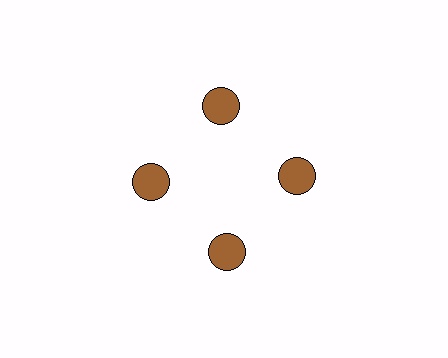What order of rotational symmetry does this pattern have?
This pattern has 4-fold rotational symmetry.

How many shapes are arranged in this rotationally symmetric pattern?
There are 4 shapes, arranged in 4 groups of 1.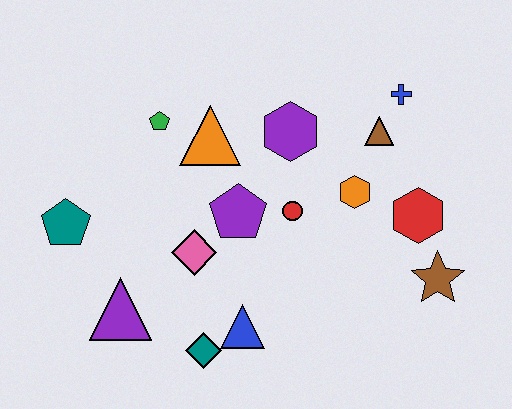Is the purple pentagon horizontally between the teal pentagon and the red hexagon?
Yes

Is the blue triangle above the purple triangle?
No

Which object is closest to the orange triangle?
The green pentagon is closest to the orange triangle.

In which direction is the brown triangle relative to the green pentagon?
The brown triangle is to the right of the green pentagon.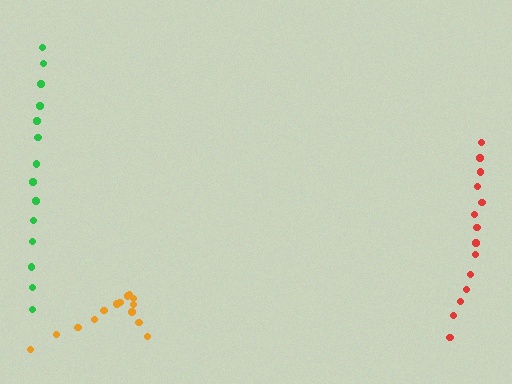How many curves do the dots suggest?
There are 3 distinct paths.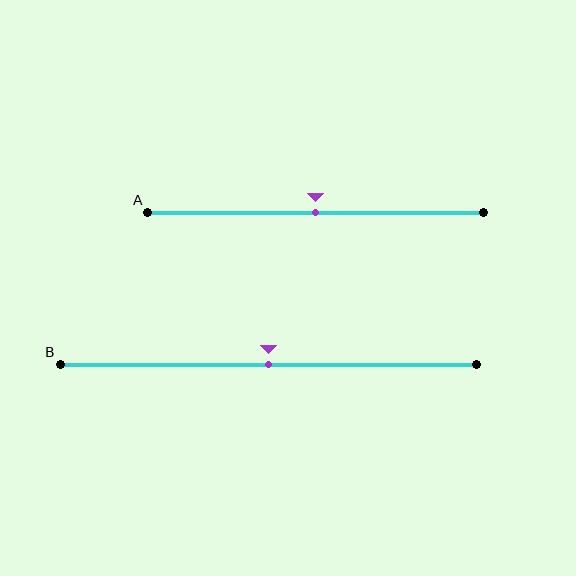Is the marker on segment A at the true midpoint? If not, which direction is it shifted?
Yes, the marker on segment A is at the true midpoint.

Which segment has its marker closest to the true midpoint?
Segment A has its marker closest to the true midpoint.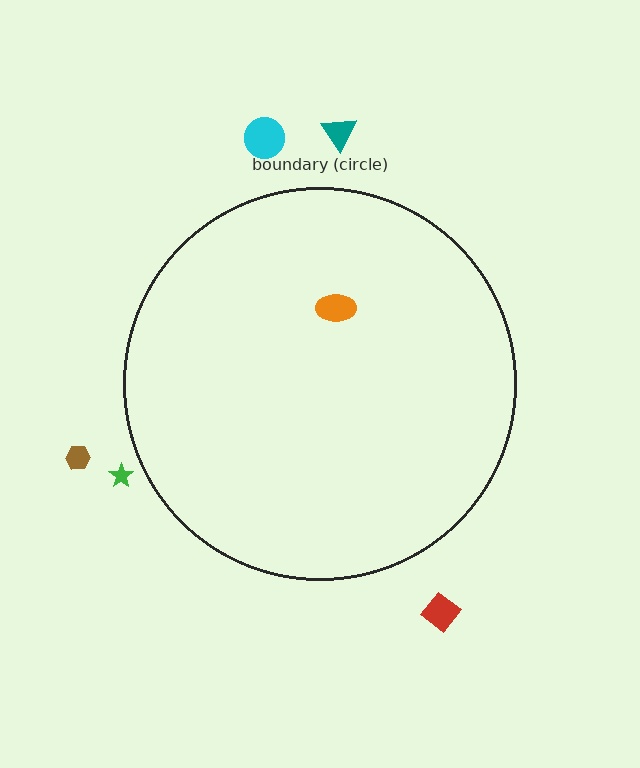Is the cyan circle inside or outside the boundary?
Outside.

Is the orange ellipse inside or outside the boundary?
Inside.